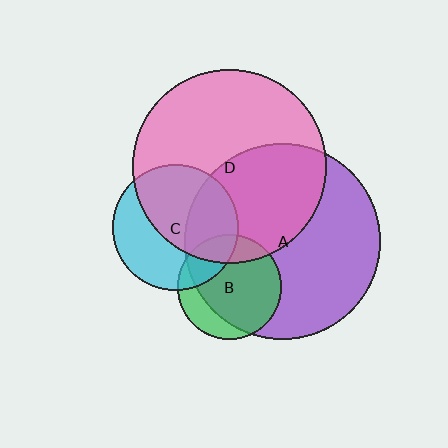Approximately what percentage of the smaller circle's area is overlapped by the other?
Approximately 60%.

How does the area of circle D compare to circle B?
Approximately 3.5 times.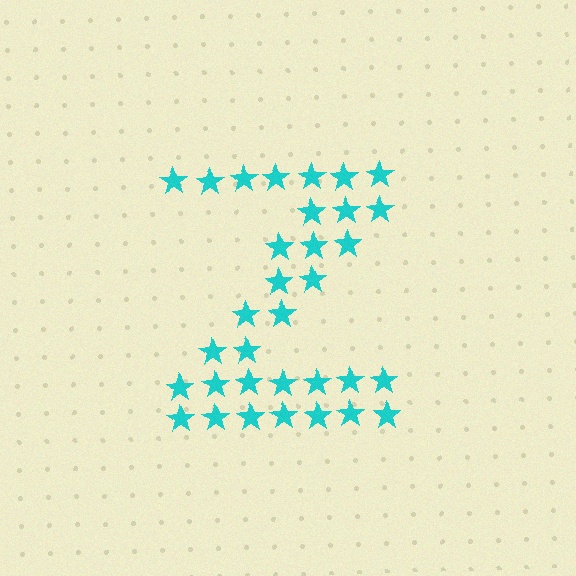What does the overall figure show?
The overall figure shows the letter Z.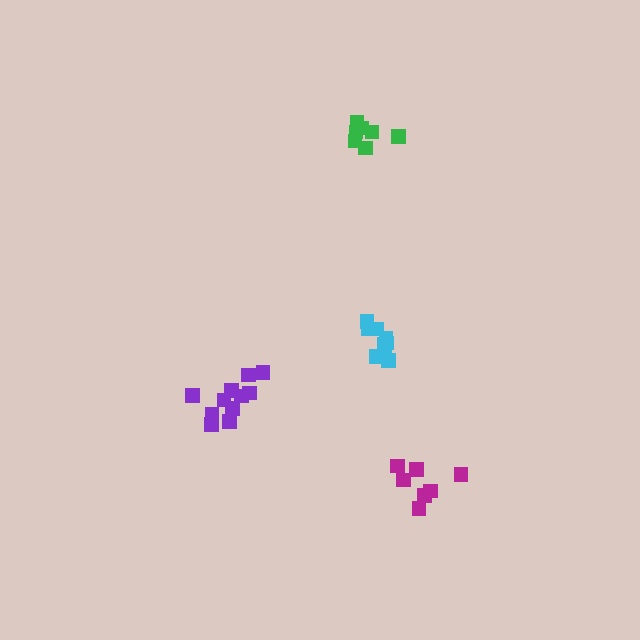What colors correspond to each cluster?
The clusters are colored: green, cyan, magenta, purple.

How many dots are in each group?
Group 1: 7 dots, Group 2: 9 dots, Group 3: 7 dots, Group 4: 11 dots (34 total).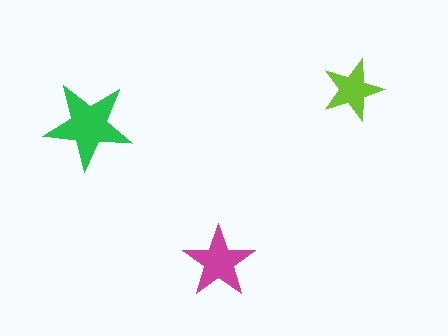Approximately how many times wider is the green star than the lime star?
About 1.5 times wider.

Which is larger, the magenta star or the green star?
The green one.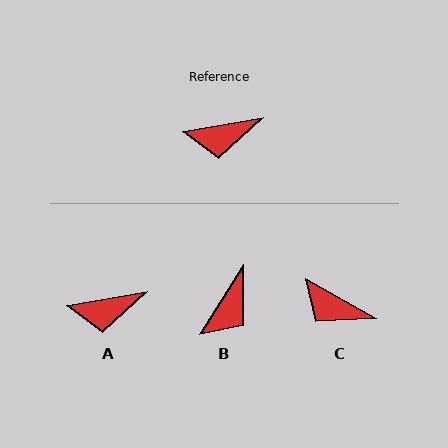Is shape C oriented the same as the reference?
No, it is off by about 39 degrees.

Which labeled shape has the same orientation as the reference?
A.